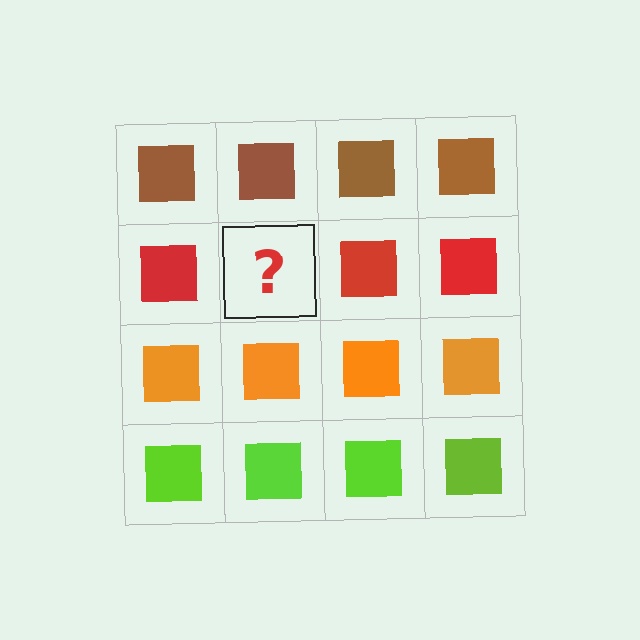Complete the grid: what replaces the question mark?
The question mark should be replaced with a red square.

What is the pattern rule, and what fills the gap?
The rule is that each row has a consistent color. The gap should be filled with a red square.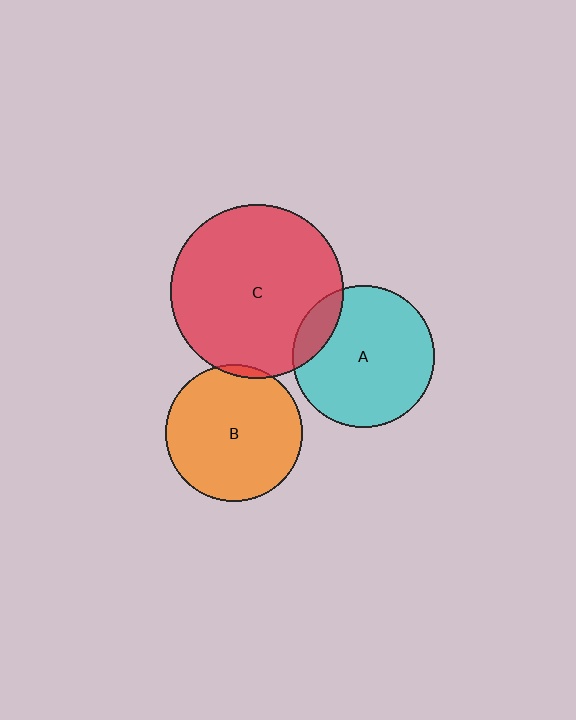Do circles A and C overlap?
Yes.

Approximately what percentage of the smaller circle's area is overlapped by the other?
Approximately 15%.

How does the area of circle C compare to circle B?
Approximately 1.6 times.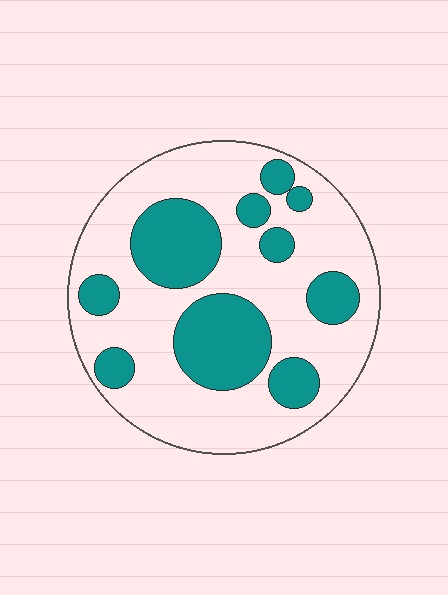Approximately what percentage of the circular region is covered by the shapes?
Approximately 30%.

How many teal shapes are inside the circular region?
10.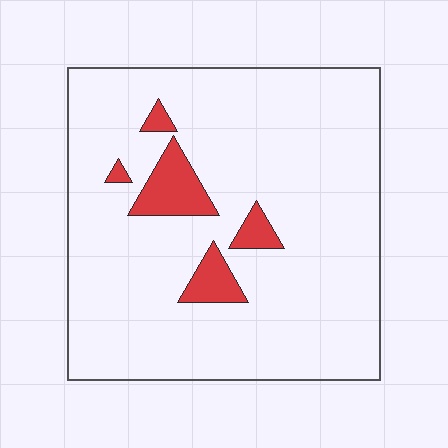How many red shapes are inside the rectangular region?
5.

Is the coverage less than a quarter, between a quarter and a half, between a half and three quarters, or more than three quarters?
Less than a quarter.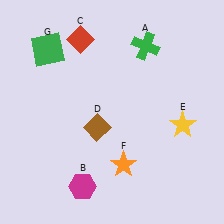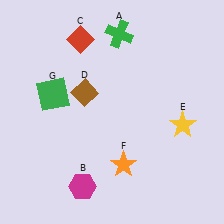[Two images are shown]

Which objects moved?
The objects that moved are: the green cross (A), the brown diamond (D), the green square (G).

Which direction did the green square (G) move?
The green square (G) moved down.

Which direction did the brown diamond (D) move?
The brown diamond (D) moved up.